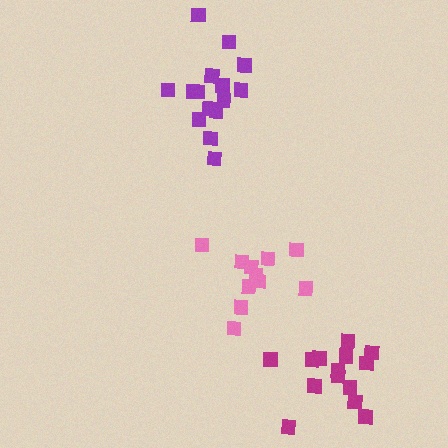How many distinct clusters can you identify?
There are 3 distinct clusters.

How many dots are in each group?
Group 1: 14 dots, Group 2: 11 dots, Group 3: 15 dots (40 total).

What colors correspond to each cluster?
The clusters are colored: magenta, pink, purple.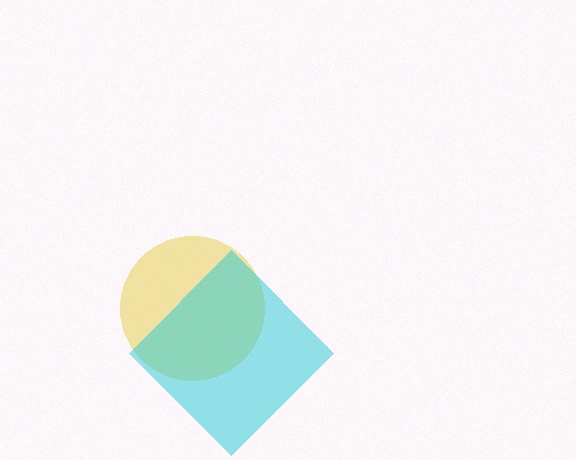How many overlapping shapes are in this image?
There are 2 overlapping shapes in the image.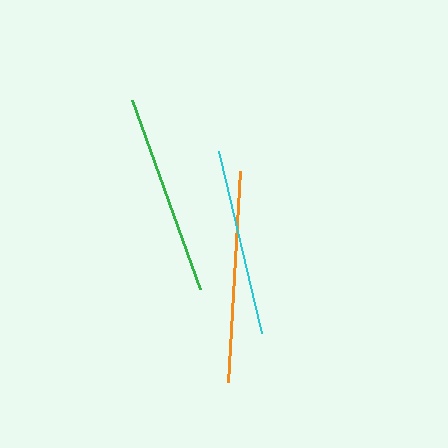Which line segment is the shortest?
The cyan line is the shortest at approximately 187 pixels.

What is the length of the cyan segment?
The cyan segment is approximately 187 pixels long.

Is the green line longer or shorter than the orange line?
The orange line is longer than the green line.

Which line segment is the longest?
The orange line is the longest at approximately 212 pixels.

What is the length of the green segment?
The green segment is approximately 201 pixels long.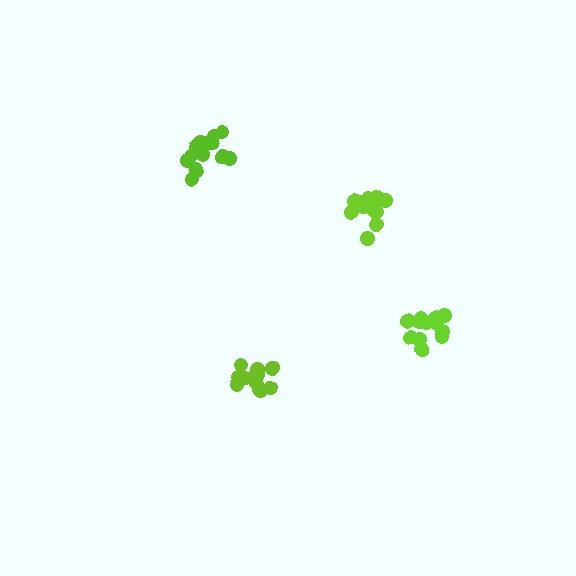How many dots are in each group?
Group 1: 13 dots, Group 2: 14 dots, Group 3: 16 dots, Group 4: 13 dots (56 total).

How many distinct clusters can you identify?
There are 4 distinct clusters.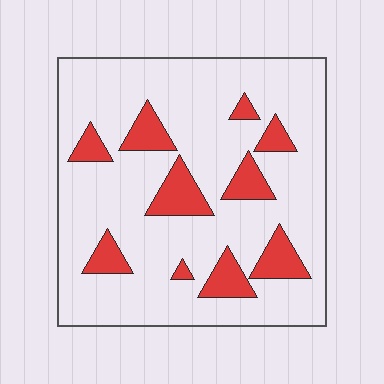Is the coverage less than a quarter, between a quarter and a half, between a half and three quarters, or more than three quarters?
Less than a quarter.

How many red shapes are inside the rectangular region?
10.